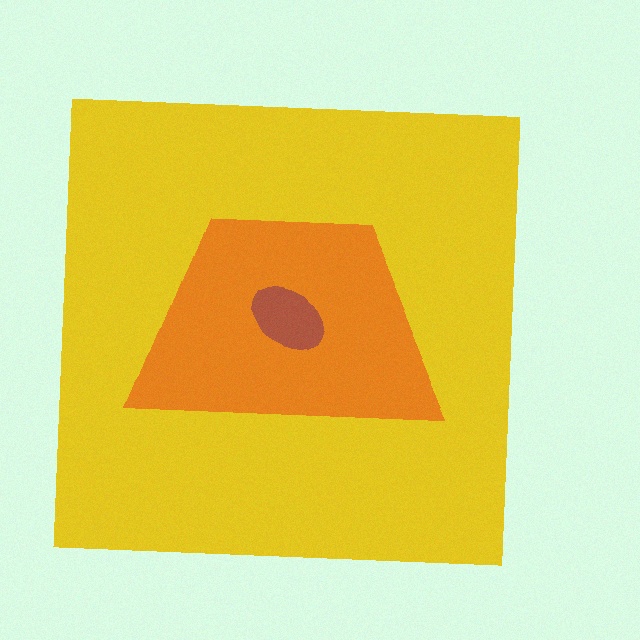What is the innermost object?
The brown ellipse.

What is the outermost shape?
The yellow square.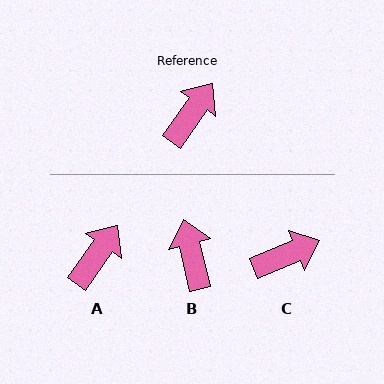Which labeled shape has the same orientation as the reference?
A.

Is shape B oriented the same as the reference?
No, it is off by about 49 degrees.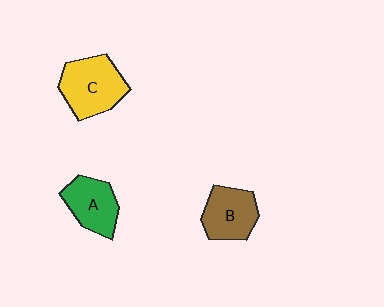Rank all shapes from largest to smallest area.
From largest to smallest: C (yellow), B (brown), A (green).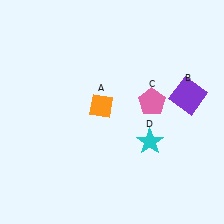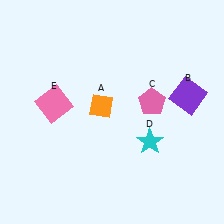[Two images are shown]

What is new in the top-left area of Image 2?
A pink square (E) was added in the top-left area of Image 2.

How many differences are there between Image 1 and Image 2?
There is 1 difference between the two images.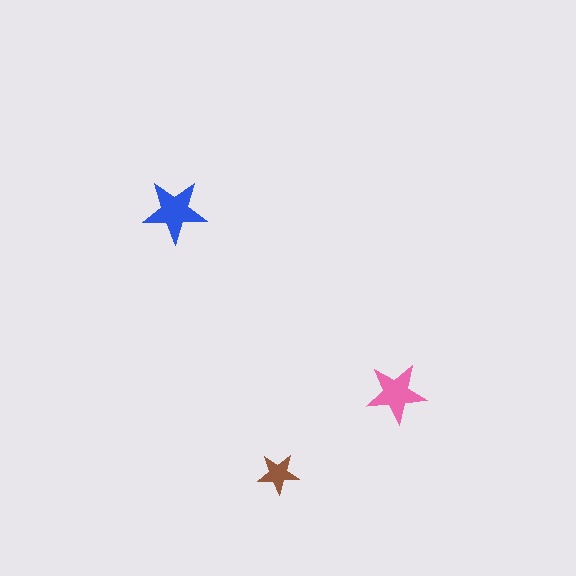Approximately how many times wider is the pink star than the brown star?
About 1.5 times wider.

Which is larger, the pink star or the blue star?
The blue one.